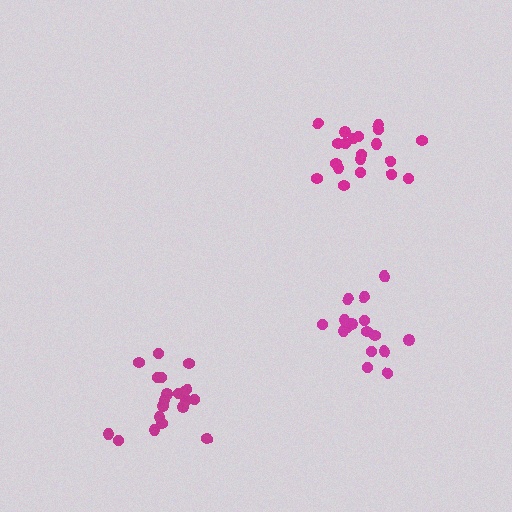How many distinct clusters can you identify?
There are 3 distinct clusters.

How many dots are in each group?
Group 1: 20 dots, Group 2: 19 dots, Group 3: 16 dots (55 total).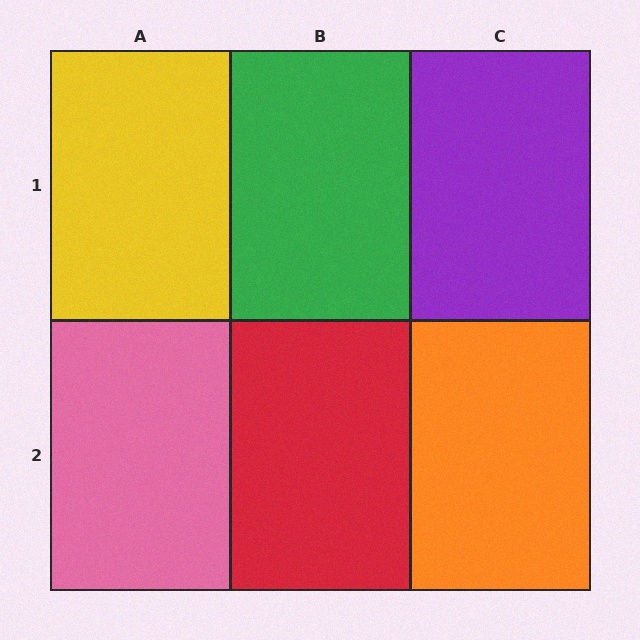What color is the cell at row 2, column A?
Pink.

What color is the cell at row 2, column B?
Red.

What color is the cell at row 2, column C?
Orange.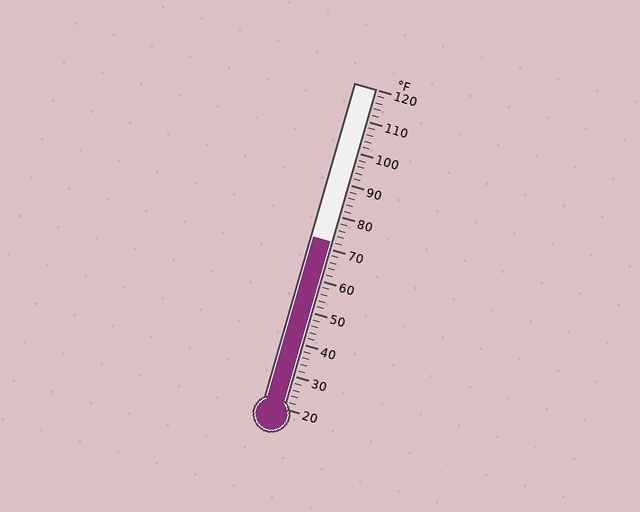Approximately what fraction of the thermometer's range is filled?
The thermometer is filled to approximately 50% of its range.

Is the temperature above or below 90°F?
The temperature is below 90°F.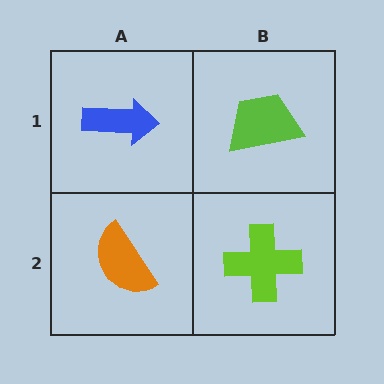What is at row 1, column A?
A blue arrow.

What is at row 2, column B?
A lime cross.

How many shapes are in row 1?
2 shapes.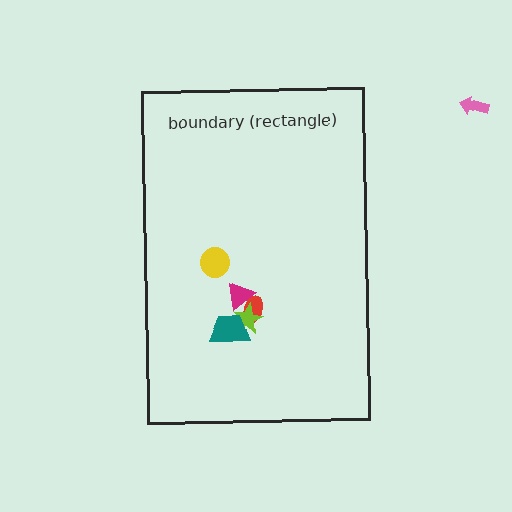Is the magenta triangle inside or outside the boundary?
Inside.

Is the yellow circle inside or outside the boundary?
Inside.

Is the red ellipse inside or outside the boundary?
Inside.